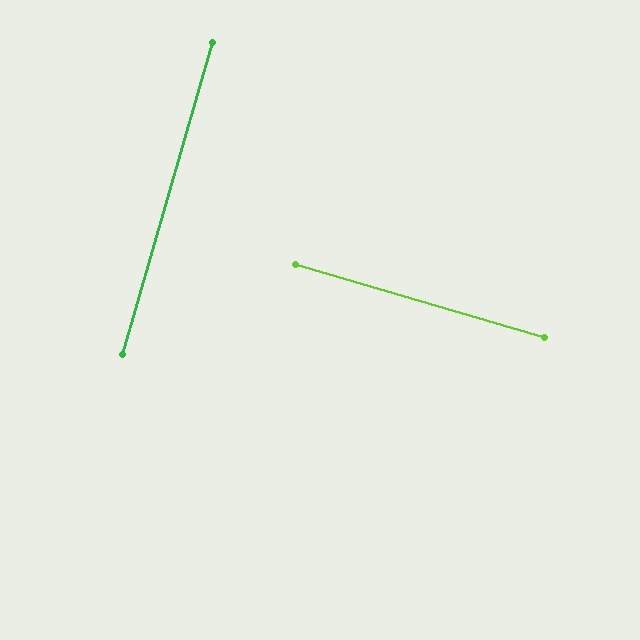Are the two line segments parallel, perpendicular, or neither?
Perpendicular — they meet at approximately 90°.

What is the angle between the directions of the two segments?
Approximately 90 degrees.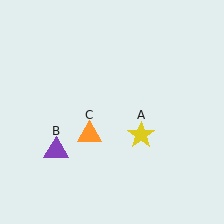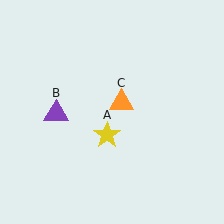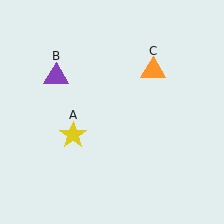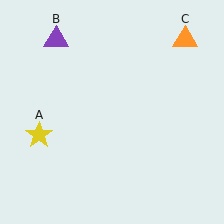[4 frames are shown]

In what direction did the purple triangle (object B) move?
The purple triangle (object B) moved up.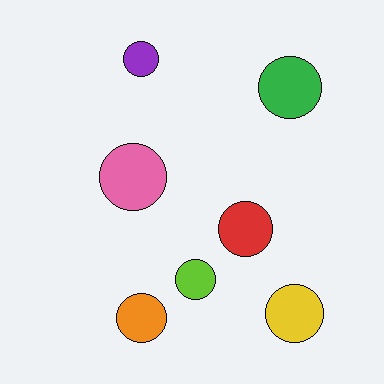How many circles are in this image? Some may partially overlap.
There are 7 circles.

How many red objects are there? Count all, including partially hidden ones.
There is 1 red object.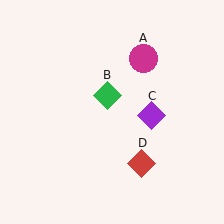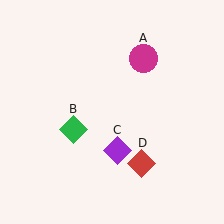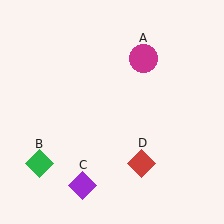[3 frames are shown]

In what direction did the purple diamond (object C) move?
The purple diamond (object C) moved down and to the left.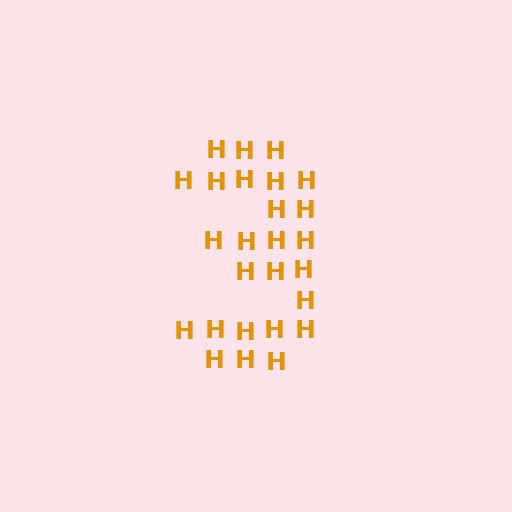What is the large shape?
The large shape is the digit 3.